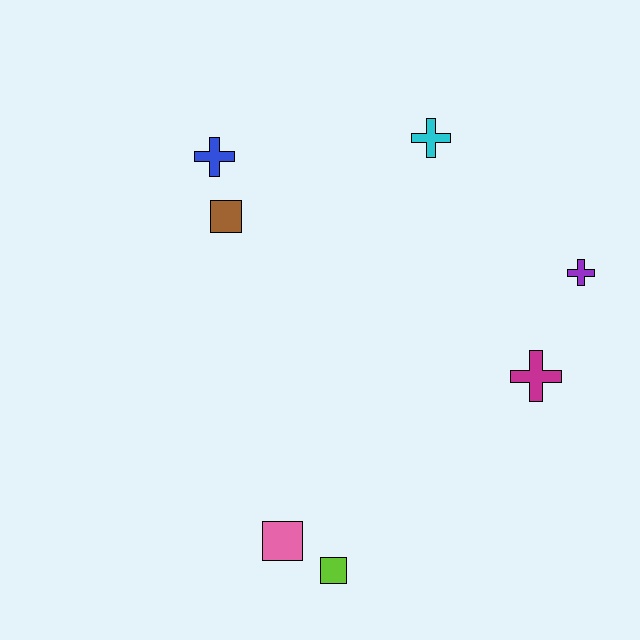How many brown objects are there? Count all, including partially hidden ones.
There is 1 brown object.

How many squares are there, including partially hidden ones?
There are 3 squares.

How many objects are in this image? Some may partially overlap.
There are 7 objects.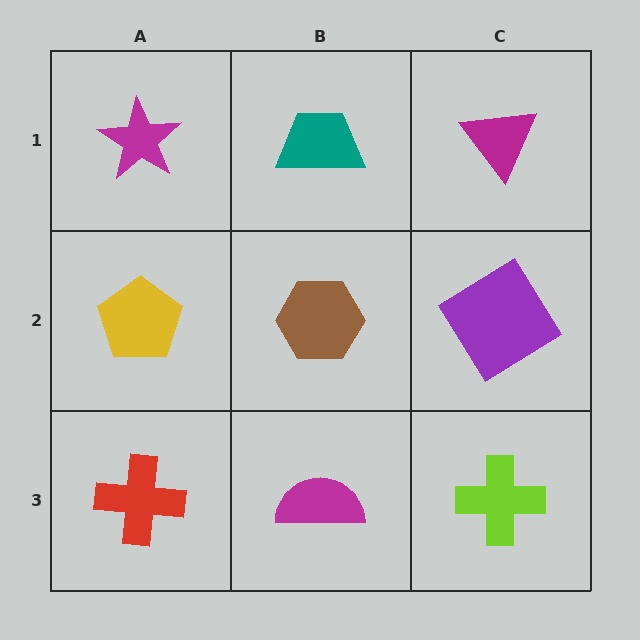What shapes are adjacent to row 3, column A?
A yellow pentagon (row 2, column A), a magenta semicircle (row 3, column B).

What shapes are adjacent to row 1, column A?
A yellow pentagon (row 2, column A), a teal trapezoid (row 1, column B).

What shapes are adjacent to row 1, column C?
A purple diamond (row 2, column C), a teal trapezoid (row 1, column B).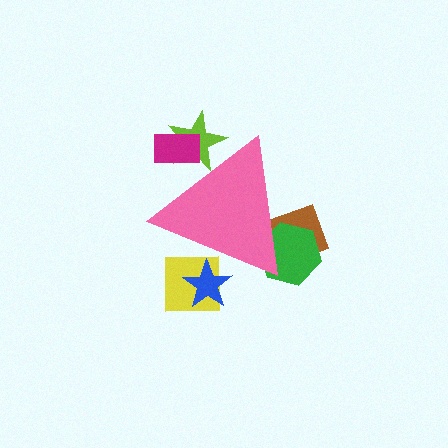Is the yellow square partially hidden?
Yes, the yellow square is partially hidden behind the pink triangle.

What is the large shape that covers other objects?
A pink triangle.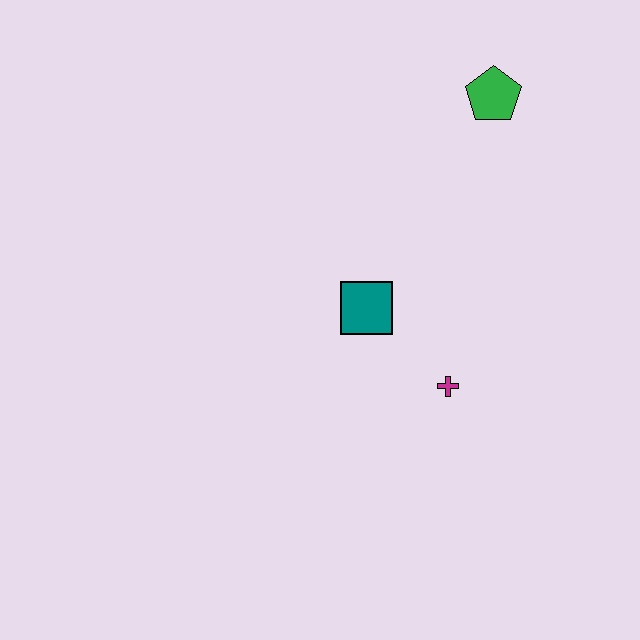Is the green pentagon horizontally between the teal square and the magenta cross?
No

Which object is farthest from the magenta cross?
The green pentagon is farthest from the magenta cross.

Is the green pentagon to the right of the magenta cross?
Yes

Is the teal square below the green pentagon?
Yes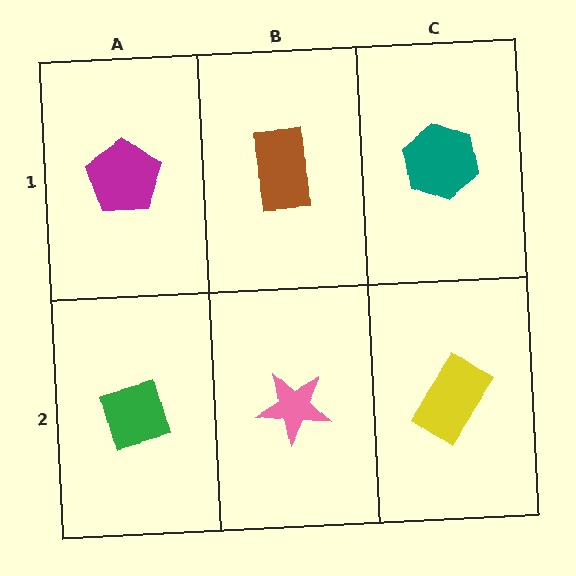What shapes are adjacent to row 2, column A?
A magenta pentagon (row 1, column A), a pink star (row 2, column B).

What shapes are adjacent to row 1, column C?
A yellow rectangle (row 2, column C), a brown rectangle (row 1, column B).